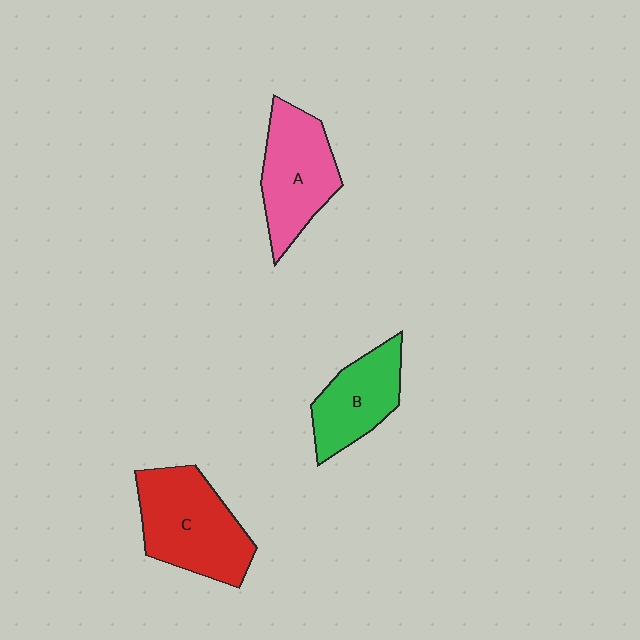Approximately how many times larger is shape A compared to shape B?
Approximately 1.2 times.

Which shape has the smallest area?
Shape B (green).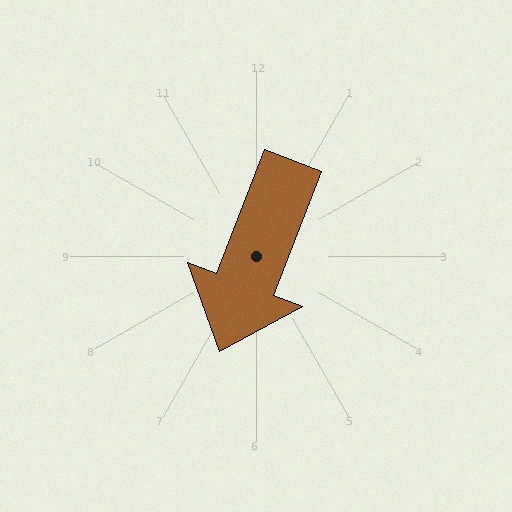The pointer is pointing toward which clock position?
Roughly 7 o'clock.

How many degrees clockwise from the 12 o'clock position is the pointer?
Approximately 201 degrees.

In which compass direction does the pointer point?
South.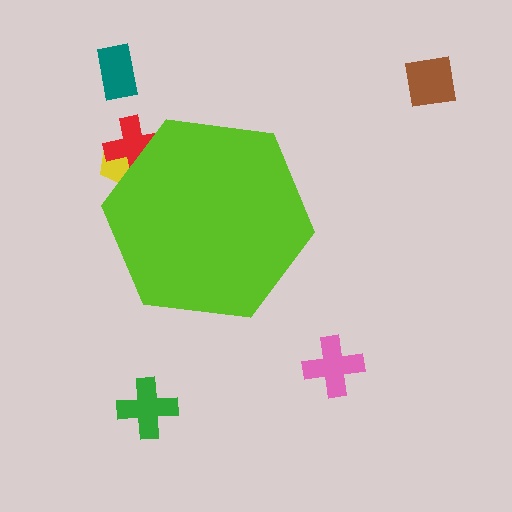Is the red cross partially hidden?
Yes, the red cross is partially hidden behind the lime hexagon.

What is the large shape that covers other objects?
A lime hexagon.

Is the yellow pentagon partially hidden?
Yes, the yellow pentagon is partially hidden behind the lime hexagon.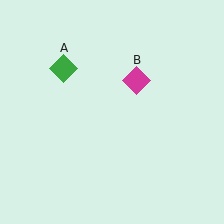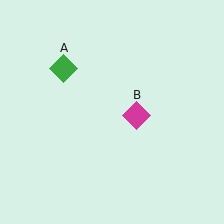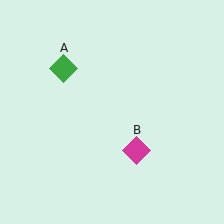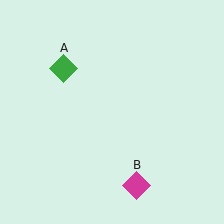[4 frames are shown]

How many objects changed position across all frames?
1 object changed position: magenta diamond (object B).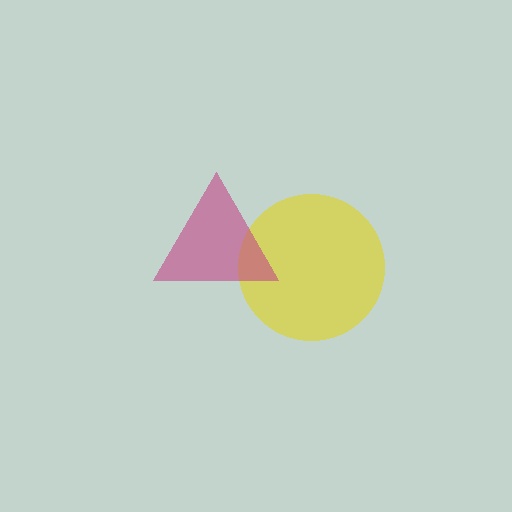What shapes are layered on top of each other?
The layered shapes are: a yellow circle, a magenta triangle.